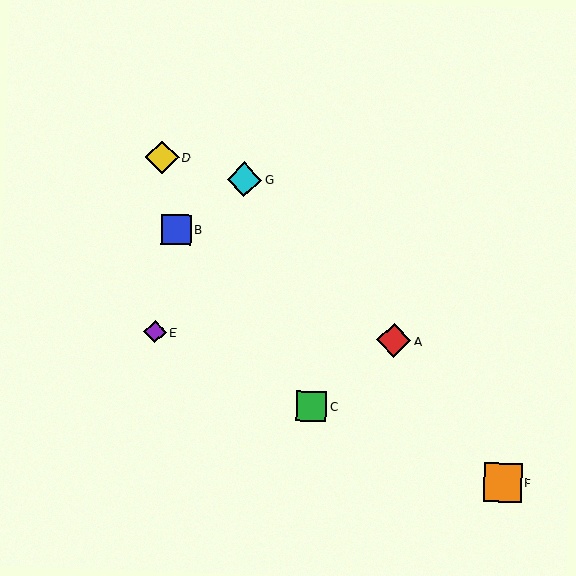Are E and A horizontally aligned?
Yes, both are at y≈332.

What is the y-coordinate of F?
Object F is at y≈483.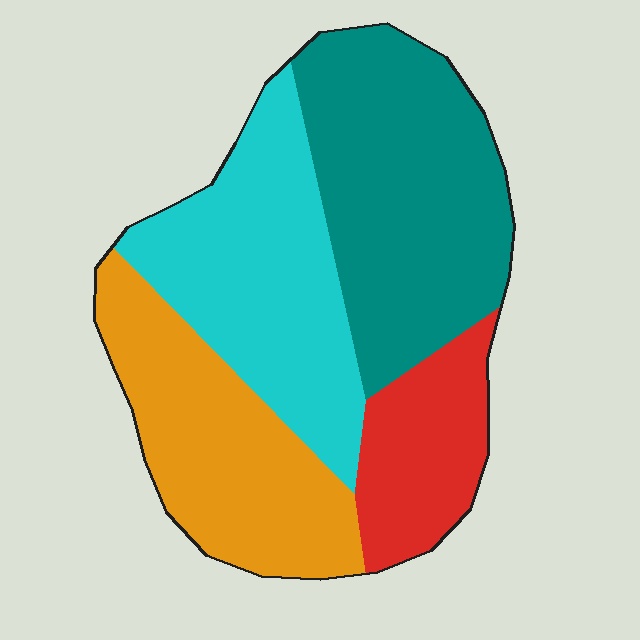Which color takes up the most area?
Teal, at roughly 35%.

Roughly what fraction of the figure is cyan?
Cyan takes up between a sixth and a third of the figure.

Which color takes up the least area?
Red, at roughly 15%.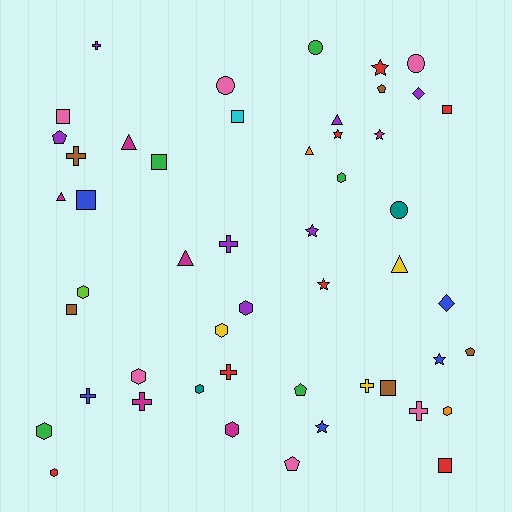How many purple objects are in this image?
There are 7 purple objects.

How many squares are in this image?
There are 8 squares.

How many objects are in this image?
There are 50 objects.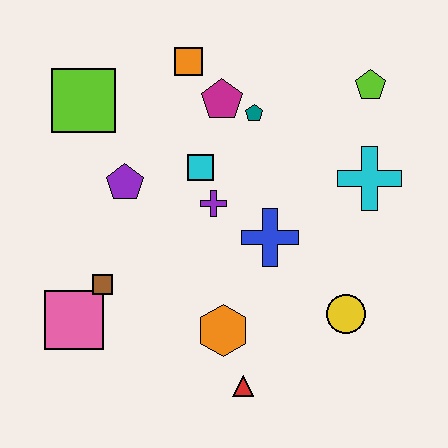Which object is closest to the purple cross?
The cyan square is closest to the purple cross.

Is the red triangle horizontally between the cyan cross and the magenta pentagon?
Yes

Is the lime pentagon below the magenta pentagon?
No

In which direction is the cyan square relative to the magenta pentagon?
The cyan square is below the magenta pentagon.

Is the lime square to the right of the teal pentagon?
No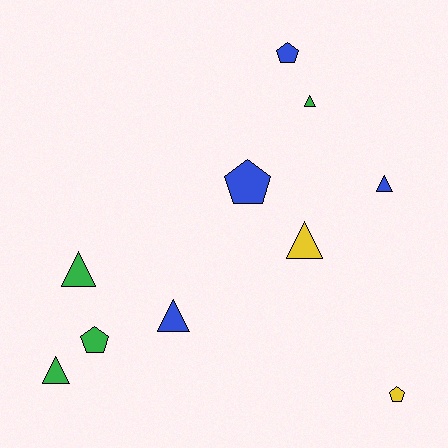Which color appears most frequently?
Blue, with 4 objects.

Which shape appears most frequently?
Triangle, with 6 objects.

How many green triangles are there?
There are 3 green triangles.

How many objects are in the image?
There are 10 objects.